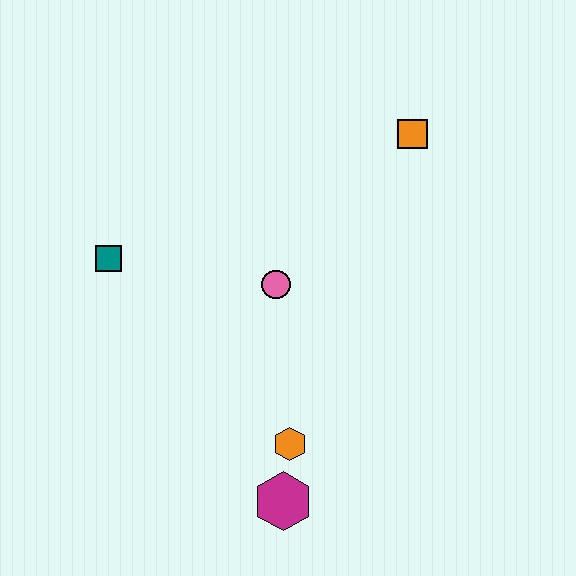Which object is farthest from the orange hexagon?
The orange square is farthest from the orange hexagon.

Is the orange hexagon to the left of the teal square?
No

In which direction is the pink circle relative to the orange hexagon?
The pink circle is above the orange hexagon.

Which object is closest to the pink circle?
The orange hexagon is closest to the pink circle.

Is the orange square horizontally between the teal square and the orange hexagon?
No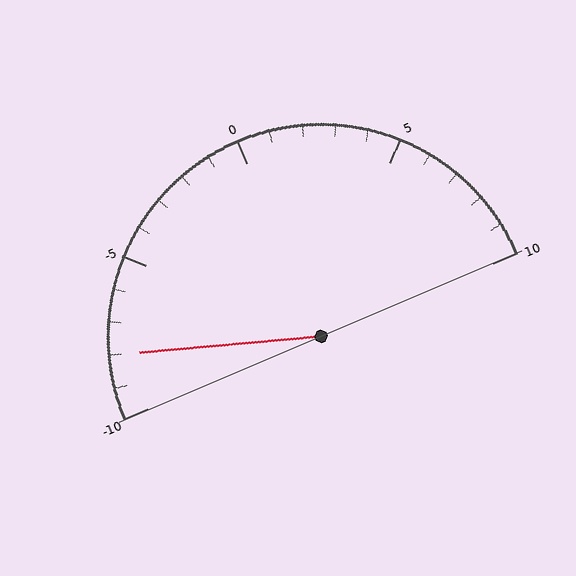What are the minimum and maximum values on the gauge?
The gauge ranges from -10 to 10.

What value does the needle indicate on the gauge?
The needle indicates approximately -8.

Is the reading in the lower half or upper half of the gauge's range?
The reading is in the lower half of the range (-10 to 10).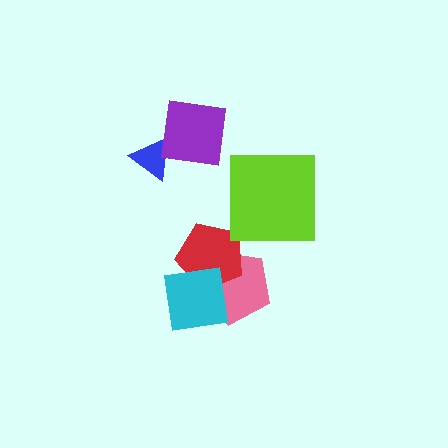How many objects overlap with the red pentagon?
2 objects overlap with the red pentagon.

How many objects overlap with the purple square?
1 object overlaps with the purple square.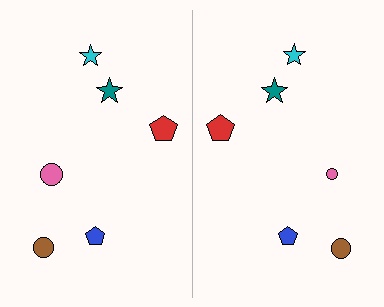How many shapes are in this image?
There are 12 shapes in this image.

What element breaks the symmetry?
The pink circle on the right side has a different size than its mirror counterpart.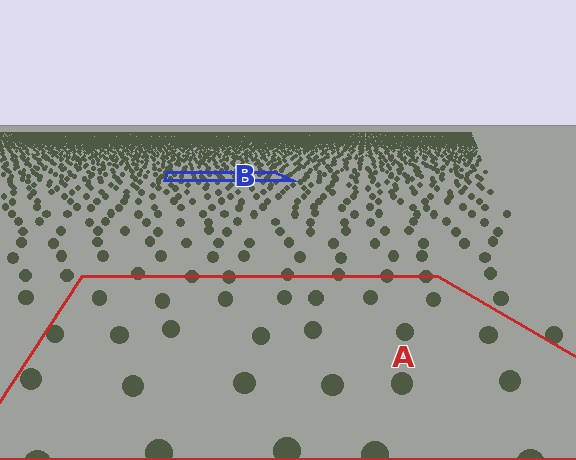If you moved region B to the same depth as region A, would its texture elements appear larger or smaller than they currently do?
They would appear larger. At a closer depth, the same texture elements are projected at a bigger on-screen size.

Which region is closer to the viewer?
Region A is closer. The texture elements there are larger and more spread out.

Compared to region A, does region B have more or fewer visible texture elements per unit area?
Region B has more texture elements per unit area — they are packed more densely because it is farther away.